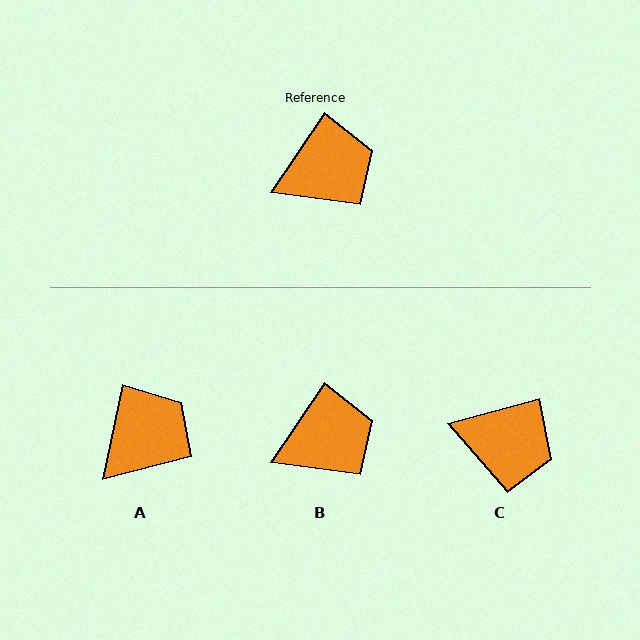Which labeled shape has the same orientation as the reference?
B.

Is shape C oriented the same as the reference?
No, it is off by about 41 degrees.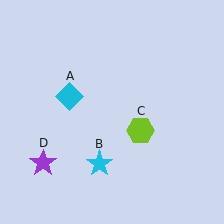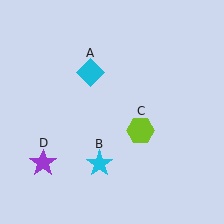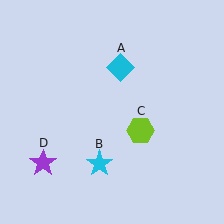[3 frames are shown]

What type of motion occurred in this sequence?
The cyan diamond (object A) rotated clockwise around the center of the scene.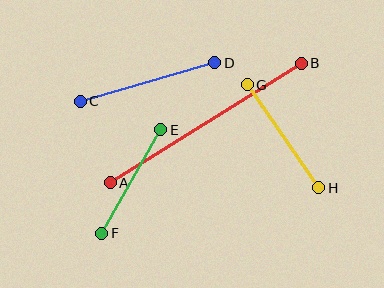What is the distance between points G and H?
The distance is approximately 126 pixels.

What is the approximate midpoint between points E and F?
The midpoint is at approximately (131, 181) pixels.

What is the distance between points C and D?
The distance is approximately 140 pixels.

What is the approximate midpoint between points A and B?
The midpoint is at approximately (206, 123) pixels.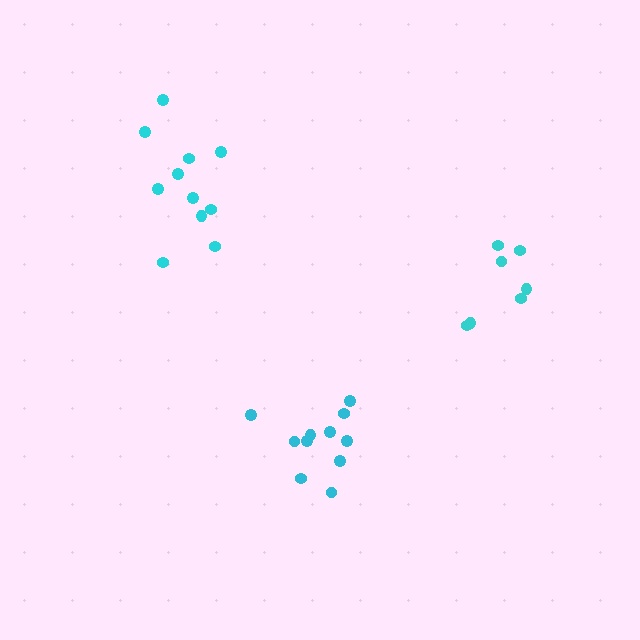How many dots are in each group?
Group 1: 7 dots, Group 2: 11 dots, Group 3: 11 dots (29 total).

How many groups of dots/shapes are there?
There are 3 groups.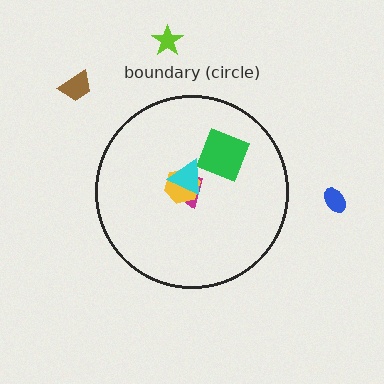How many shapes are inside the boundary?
4 inside, 3 outside.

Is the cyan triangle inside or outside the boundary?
Inside.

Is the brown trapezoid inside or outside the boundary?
Outside.